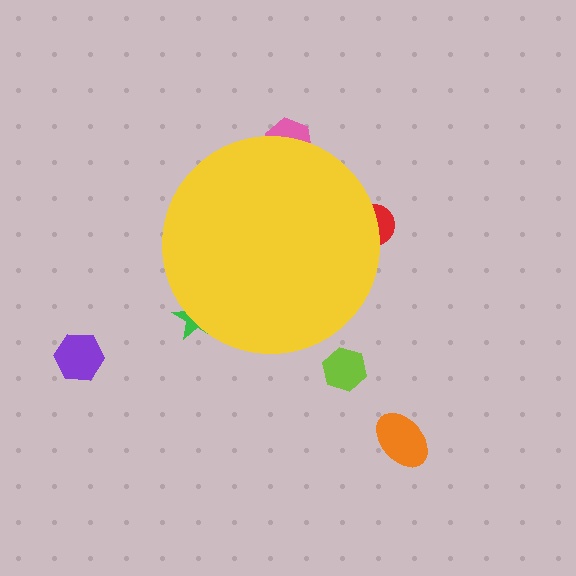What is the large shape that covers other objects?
A yellow circle.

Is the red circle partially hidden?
Yes, the red circle is partially hidden behind the yellow circle.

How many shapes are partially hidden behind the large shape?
3 shapes are partially hidden.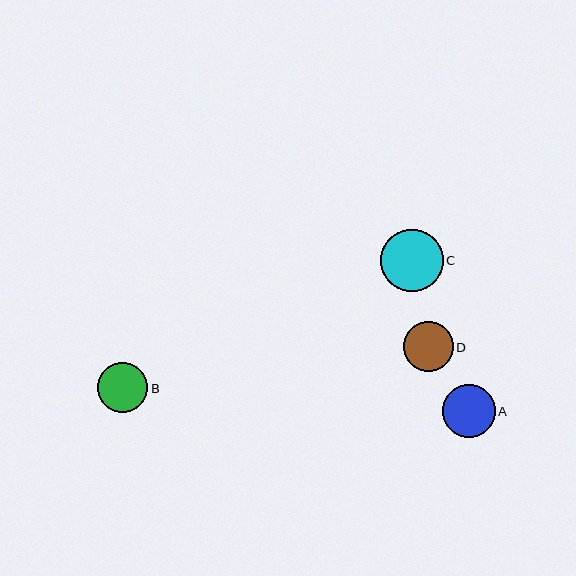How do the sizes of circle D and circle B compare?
Circle D and circle B are approximately the same size.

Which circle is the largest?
Circle C is the largest with a size of approximately 62 pixels.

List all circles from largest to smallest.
From largest to smallest: C, A, D, B.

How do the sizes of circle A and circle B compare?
Circle A and circle B are approximately the same size.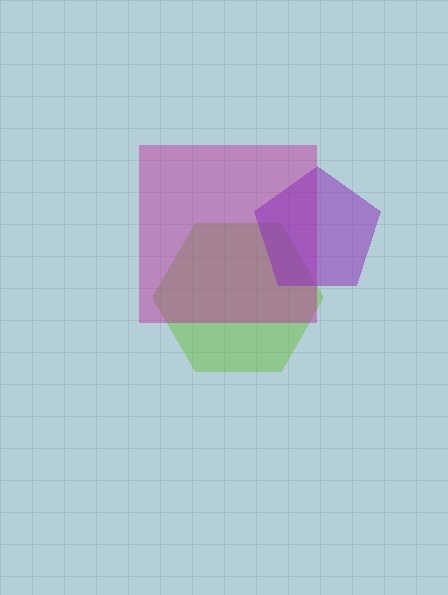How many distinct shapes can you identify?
There are 3 distinct shapes: a lime hexagon, a magenta square, a purple pentagon.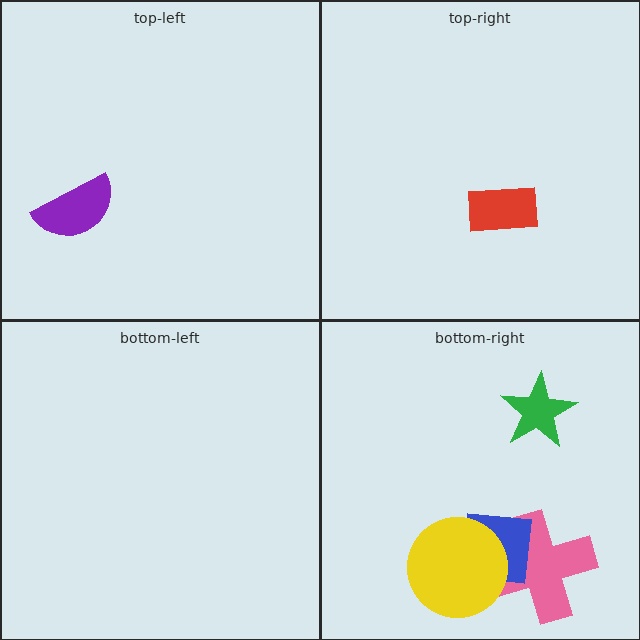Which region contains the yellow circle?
The bottom-right region.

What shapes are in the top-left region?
The purple semicircle.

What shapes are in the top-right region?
The red rectangle.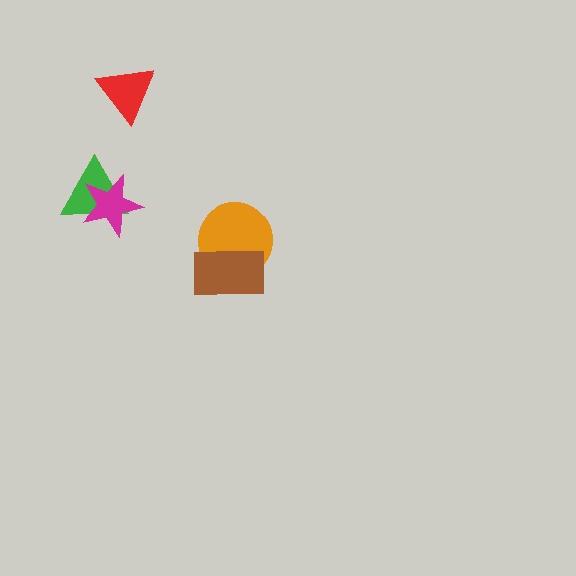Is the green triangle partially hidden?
Yes, it is partially covered by another shape.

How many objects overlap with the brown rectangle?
1 object overlaps with the brown rectangle.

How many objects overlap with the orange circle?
1 object overlaps with the orange circle.